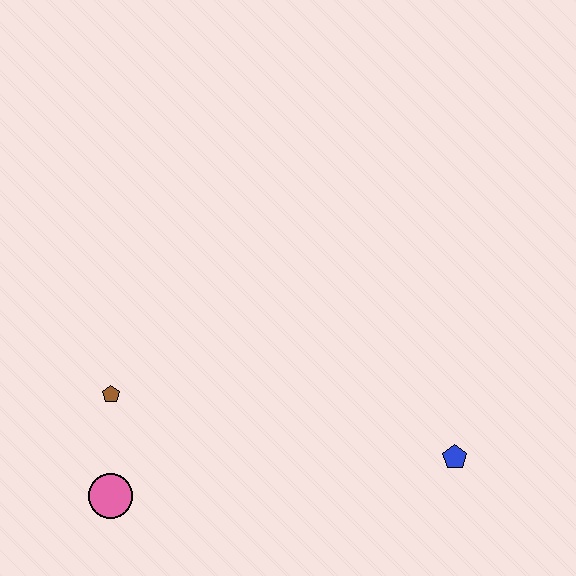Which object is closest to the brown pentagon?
The pink circle is closest to the brown pentagon.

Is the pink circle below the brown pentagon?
Yes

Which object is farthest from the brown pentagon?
The blue pentagon is farthest from the brown pentagon.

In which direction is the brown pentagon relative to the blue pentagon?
The brown pentagon is to the left of the blue pentagon.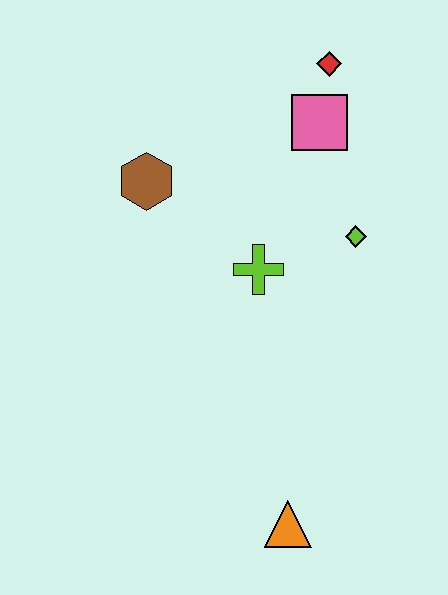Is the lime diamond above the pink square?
No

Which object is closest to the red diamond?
The pink square is closest to the red diamond.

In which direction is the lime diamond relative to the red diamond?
The lime diamond is below the red diamond.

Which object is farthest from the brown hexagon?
The orange triangle is farthest from the brown hexagon.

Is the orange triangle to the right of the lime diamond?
No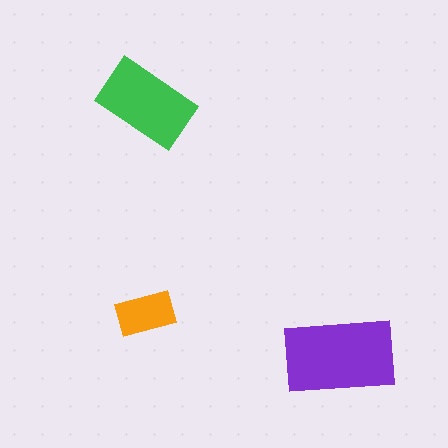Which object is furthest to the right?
The purple rectangle is rightmost.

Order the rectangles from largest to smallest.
the purple one, the green one, the orange one.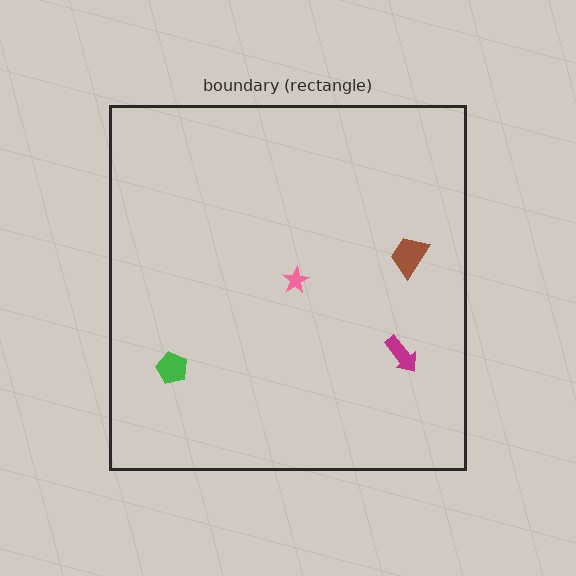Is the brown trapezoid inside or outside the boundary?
Inside.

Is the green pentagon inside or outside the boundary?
Inside.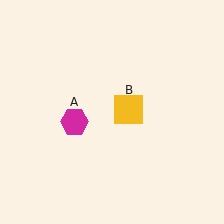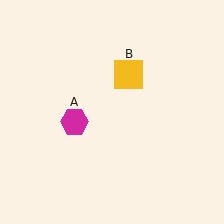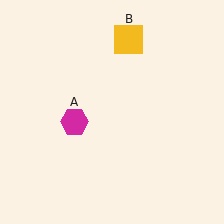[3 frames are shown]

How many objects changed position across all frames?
1 object changed position: yellow square (object B).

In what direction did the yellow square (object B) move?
The yellow square (object B) moved up.